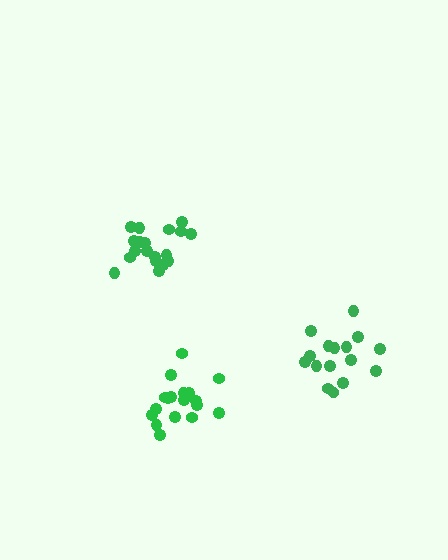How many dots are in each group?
Group 1: 19 dots, Group 2: 20 dots, Group 3: 16 dots (55 total).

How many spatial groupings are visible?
There are 3 spatial groupings.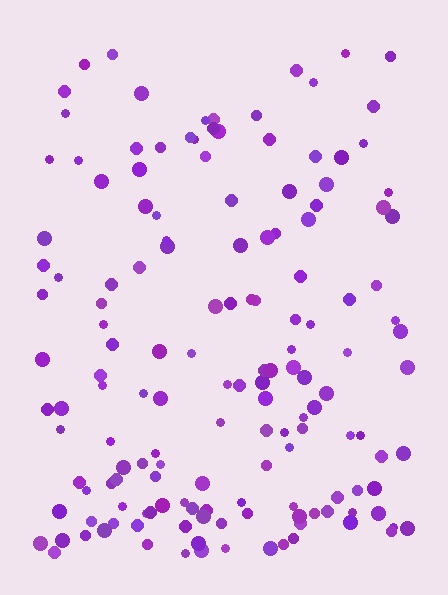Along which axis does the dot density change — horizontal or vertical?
Vertical.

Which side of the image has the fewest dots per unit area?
The top.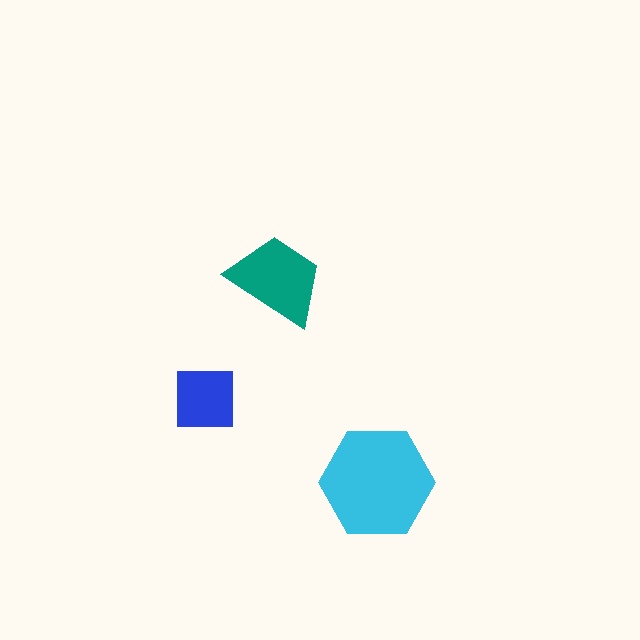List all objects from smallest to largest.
The blue square, the teal trapezoid, the cyan hexagon.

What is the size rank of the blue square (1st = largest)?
3rd.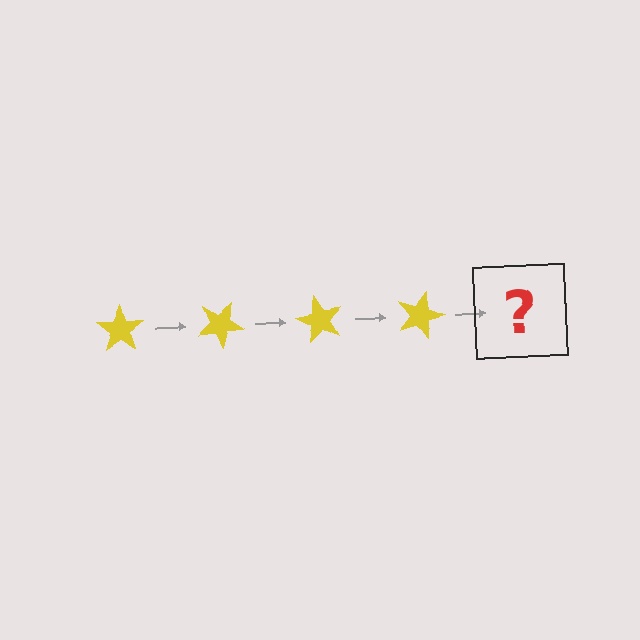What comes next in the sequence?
The next element should be a yellow star rotated 120 degrees.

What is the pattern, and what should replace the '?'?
The pattern is that the star rotates 30 degrees each step. The '?' should be a yellow star rotated 120 degrees.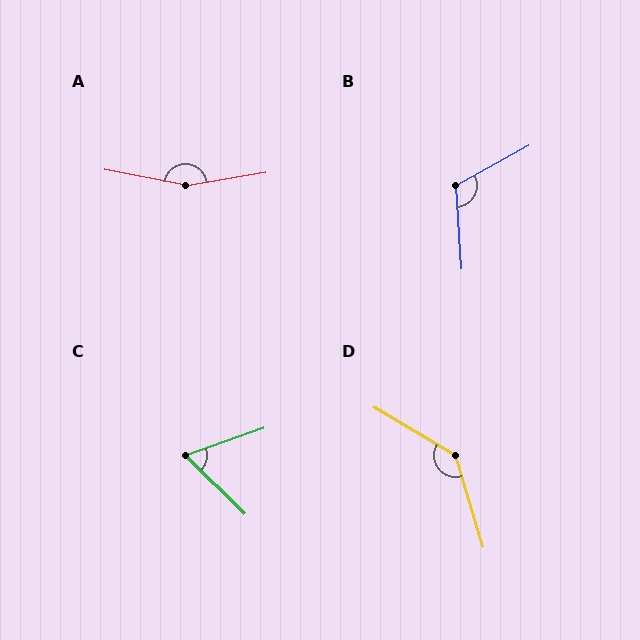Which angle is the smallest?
C, at approximately 64 degrees.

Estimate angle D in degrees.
Approximately 138 degrees.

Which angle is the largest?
A, at approximately 160 degrees.